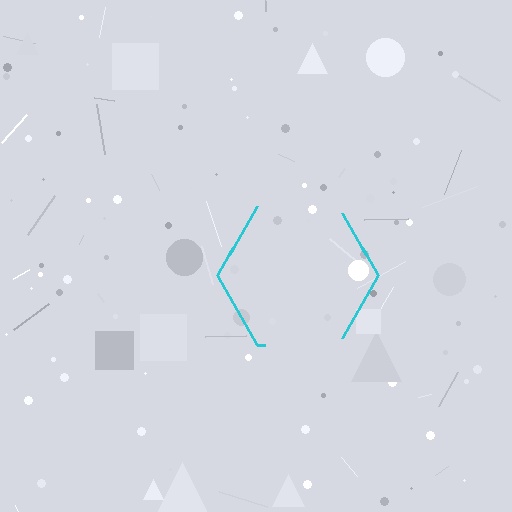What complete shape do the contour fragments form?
The contour fragments form a hexagon.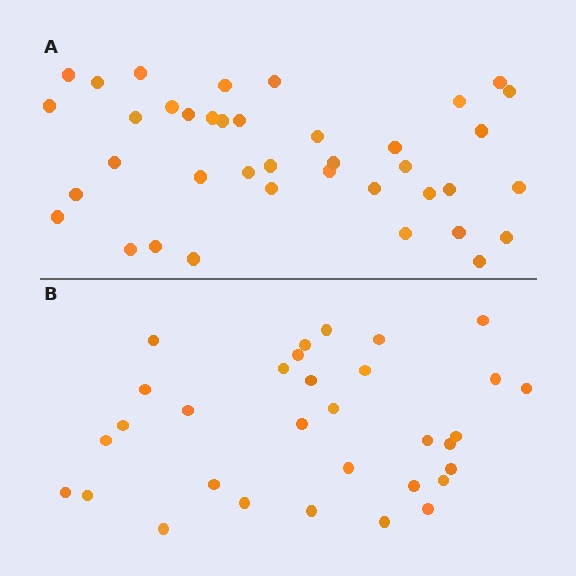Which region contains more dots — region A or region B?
Region A (the top region) has more dots.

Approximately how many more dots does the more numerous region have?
Region A has roughly 8 or so more dots than region B.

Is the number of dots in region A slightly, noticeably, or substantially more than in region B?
Region A has only slightly more — the two regions are fairly close. The ratio is roughly 1.2 to 1.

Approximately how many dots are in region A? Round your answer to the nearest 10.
About 40 dots. (The exact count is 39, which rounds to 40.)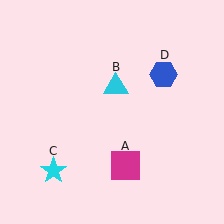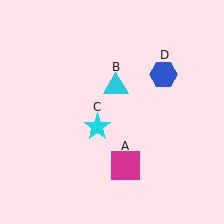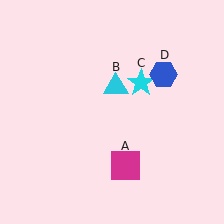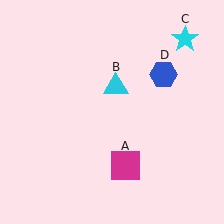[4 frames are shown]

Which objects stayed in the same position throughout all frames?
Magenta square (object A) and cyan triangle (object B) and blue hexagon (object D) remained stationary.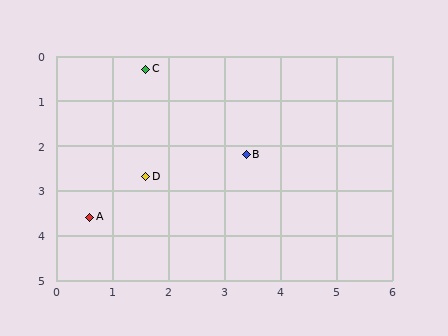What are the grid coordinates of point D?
Point D is at approximately (1.6, 2.7).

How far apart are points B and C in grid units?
Points B and C are about 2.6 grid units apart.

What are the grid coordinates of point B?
Point B is at approximately (3.4, 2.2).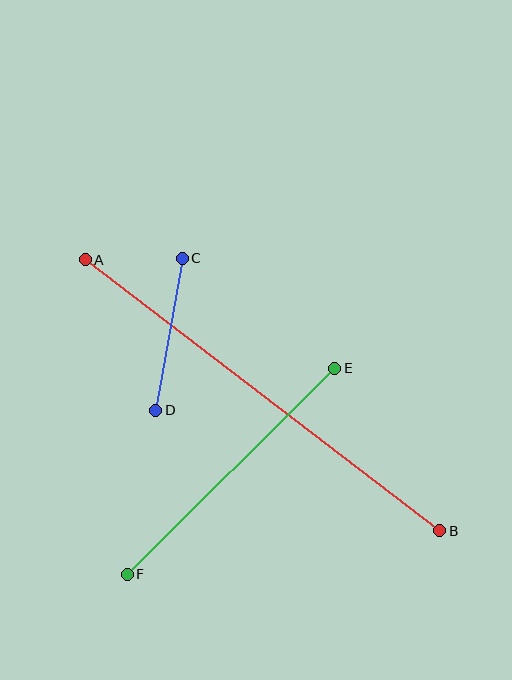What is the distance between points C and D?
The distance is approximately 154 pixels.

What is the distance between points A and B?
The distance is approximately 446 pixels.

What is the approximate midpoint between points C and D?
The midpoint is at approximately (169, 334) pixels.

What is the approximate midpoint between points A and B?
The midpoint is at approximately (263, 395) pixels.